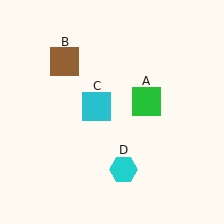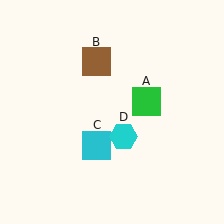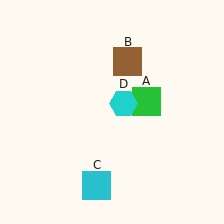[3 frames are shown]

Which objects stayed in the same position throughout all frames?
Green square (object A) remained stationary.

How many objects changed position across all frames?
3 objects changed position: brown square (object B), cyan square (object C), cyan hexagon (object D).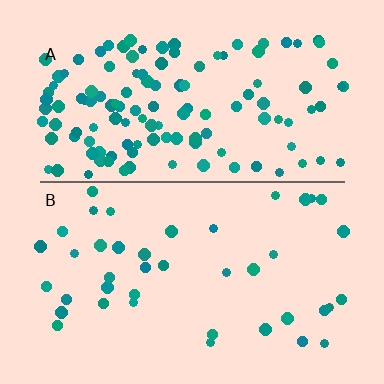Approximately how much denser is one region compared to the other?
Approximately 3.2× — region A over region B.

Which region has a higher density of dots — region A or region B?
A (the top).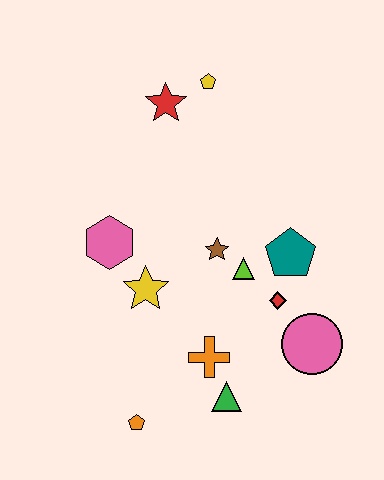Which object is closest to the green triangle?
The orange cross is closest to the green triangle.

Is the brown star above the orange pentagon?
Yes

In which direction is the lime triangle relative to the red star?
The lime triangle is below the red star.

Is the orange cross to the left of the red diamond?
Yes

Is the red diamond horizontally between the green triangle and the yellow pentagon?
No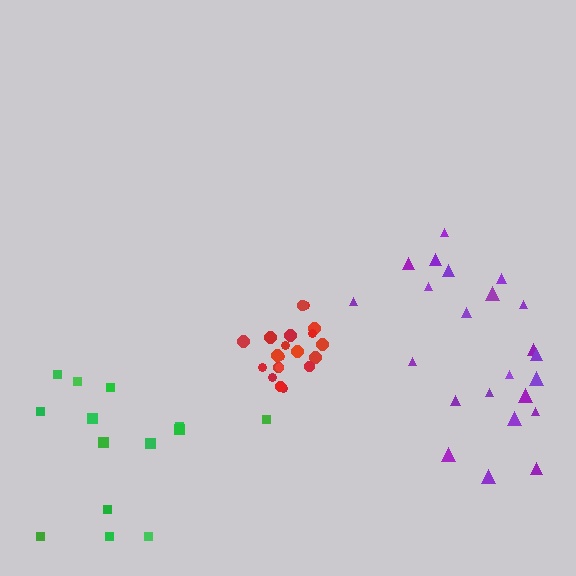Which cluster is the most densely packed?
Red.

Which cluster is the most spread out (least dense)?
Green.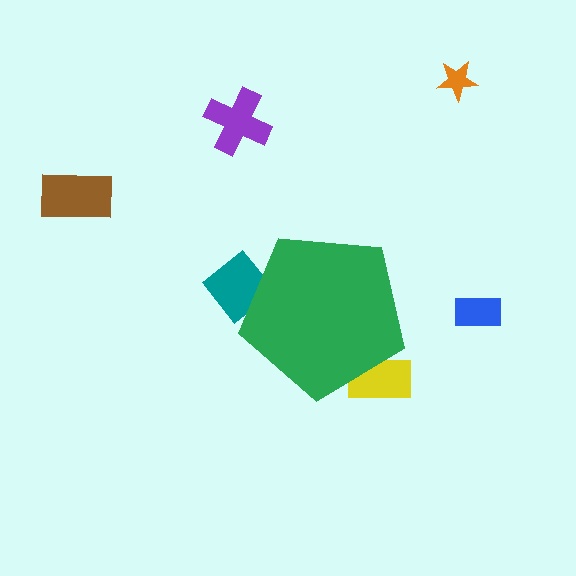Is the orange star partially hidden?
No, the orange star is fully visible.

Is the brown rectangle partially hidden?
No, the brown rectangle is fully visible.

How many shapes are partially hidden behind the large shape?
2 shapes are partially hidden.